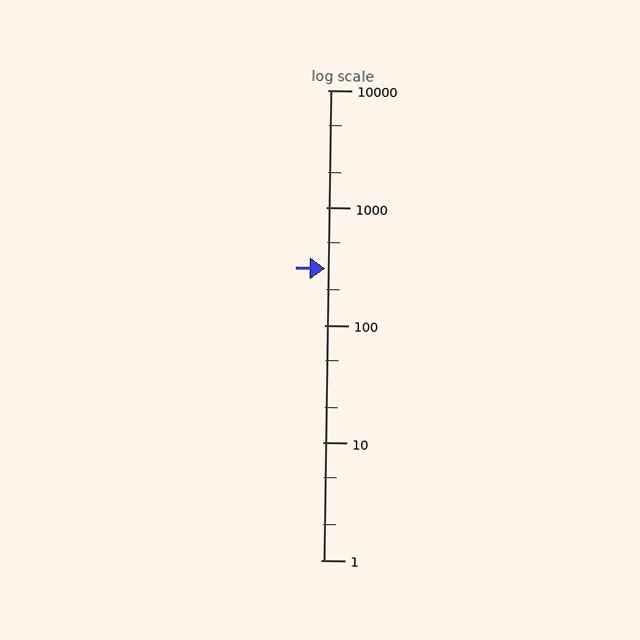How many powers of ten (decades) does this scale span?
The scale spans 4 decades, from 1 to 10000.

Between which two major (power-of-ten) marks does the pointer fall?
The pointer is between 100 and 1000.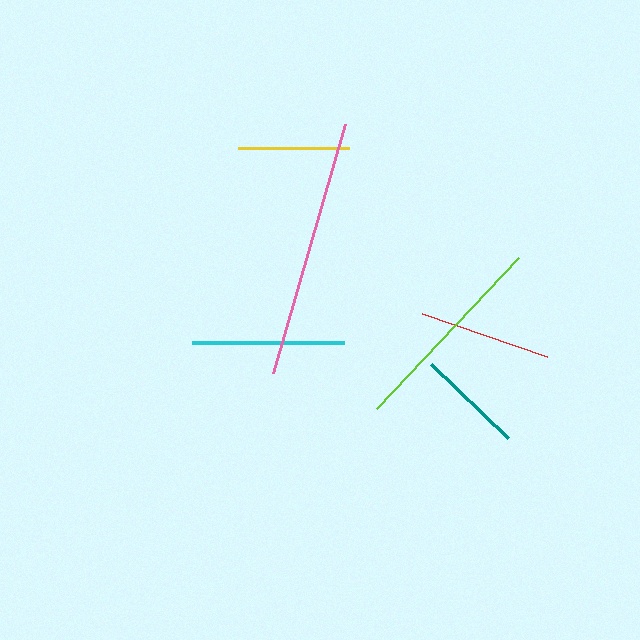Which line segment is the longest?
The pink line is the longest at approximately 258 pixels.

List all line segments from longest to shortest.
From longest to shortest: pink, lime, cyan, red, yellow, teal.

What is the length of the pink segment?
The pink segment is approximately 258 pixels long.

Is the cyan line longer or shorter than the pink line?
The pink line is longer than the cyan line.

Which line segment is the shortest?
The teal line is the shortest at approximately 106 pixels.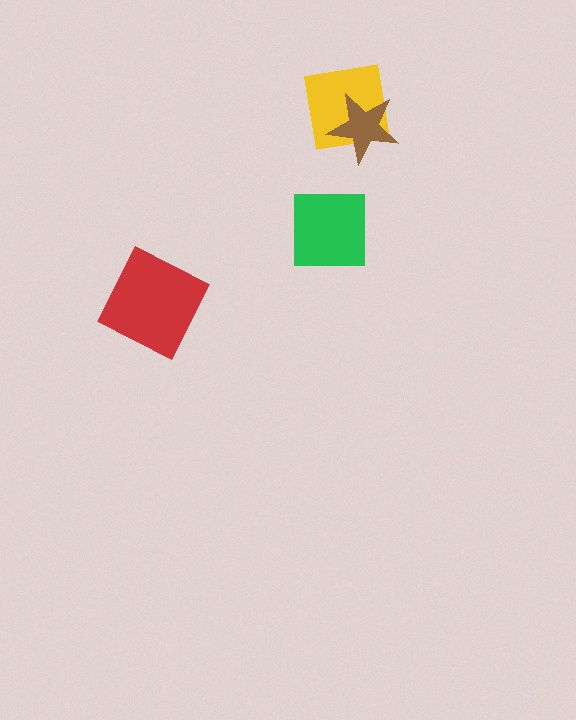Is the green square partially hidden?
No, no other shape covers it.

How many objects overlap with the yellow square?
1 object overlaps with the yellow square.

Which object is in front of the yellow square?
The brown star is in front of the yellow square.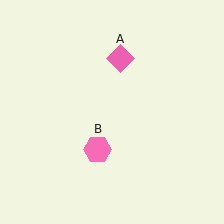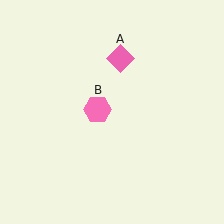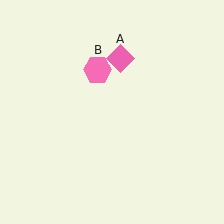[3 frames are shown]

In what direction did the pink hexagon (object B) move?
The pink hexagon (object B) moved up.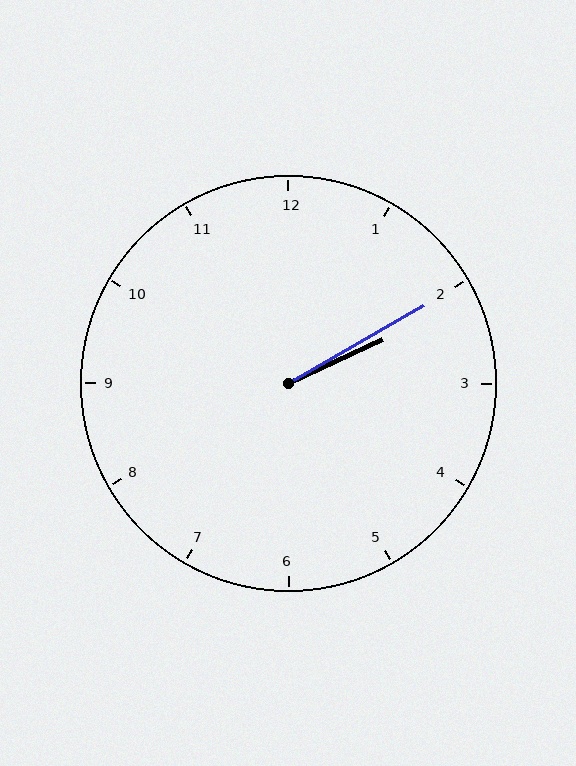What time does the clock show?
2:10.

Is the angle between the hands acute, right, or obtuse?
It is acute.